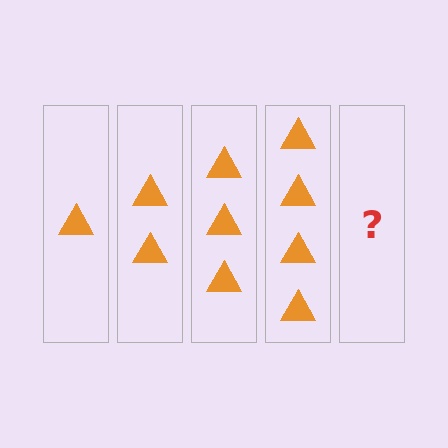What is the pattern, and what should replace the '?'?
The pattern is that each step adds one more triangle. The '?' should be 5 triangles.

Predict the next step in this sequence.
The next step is 5 triangles.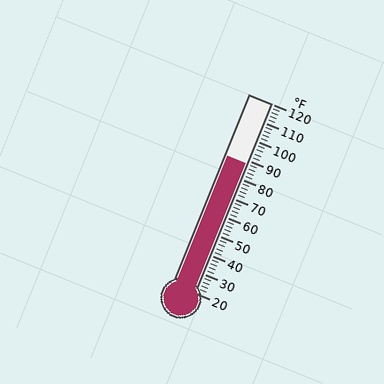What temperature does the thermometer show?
The thermometer shows approximately 88°F.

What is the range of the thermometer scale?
The thermometer scale ranges from 20°F to 120°F.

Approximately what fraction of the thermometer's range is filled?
The thermometer is filled to approximately 70% of its range.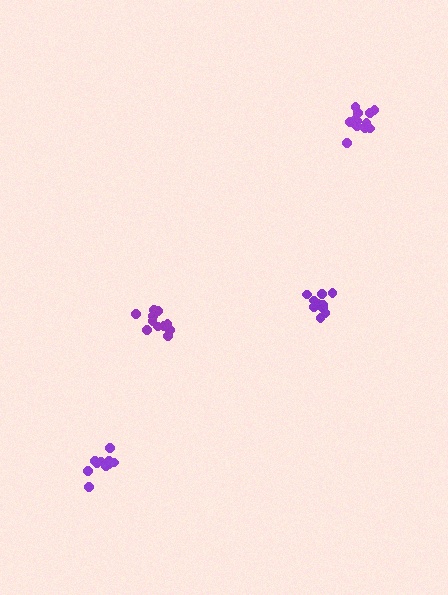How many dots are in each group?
Group 1: 10 dots, Group 2: 12 dots, Group 3: 11 dots, Group 4: 10 dots (43 total).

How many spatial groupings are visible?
There are 4 spatial groupings.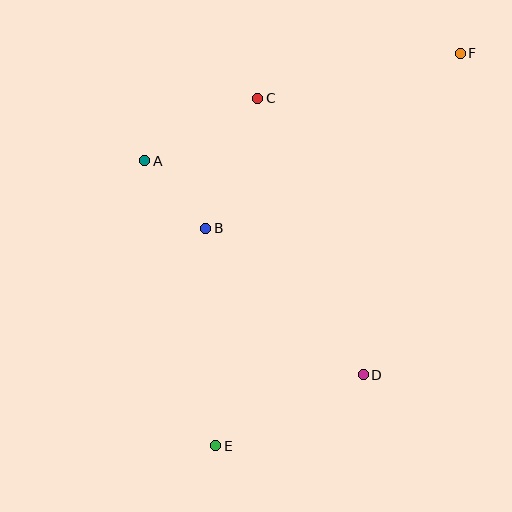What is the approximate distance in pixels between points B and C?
The distance between B and C is approximately 140 pixels.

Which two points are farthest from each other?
Points E and F are farthest from each other.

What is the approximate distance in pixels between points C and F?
The distance between C and F is approximately 207 pixels.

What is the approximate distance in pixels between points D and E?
The distance between D and E is approximately 164 pixels.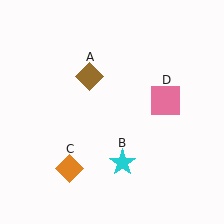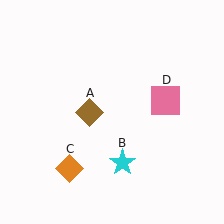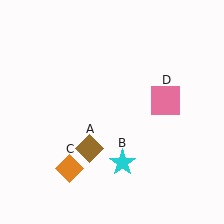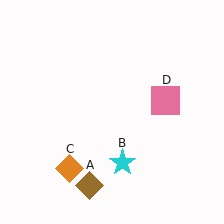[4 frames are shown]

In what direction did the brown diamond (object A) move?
The brown diamond (object A) moved down.